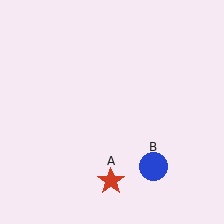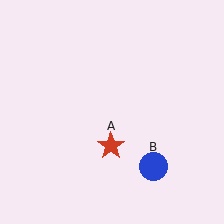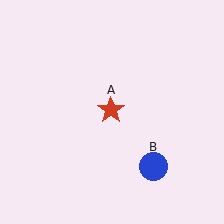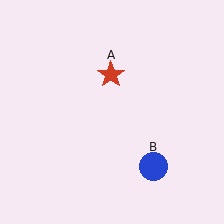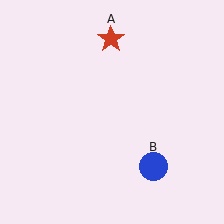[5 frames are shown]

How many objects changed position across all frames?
1 object changed position: red star (object A).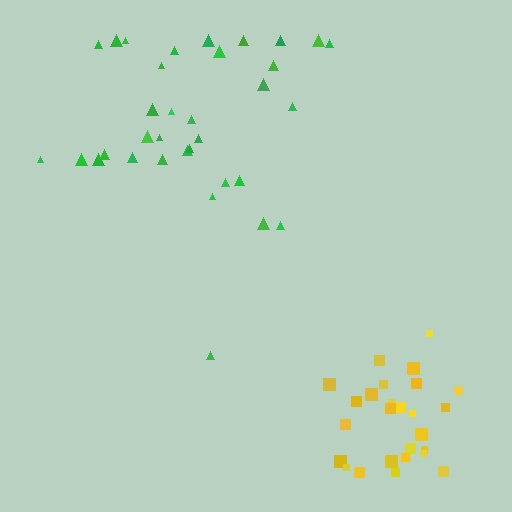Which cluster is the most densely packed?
Yellow.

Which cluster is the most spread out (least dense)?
Green.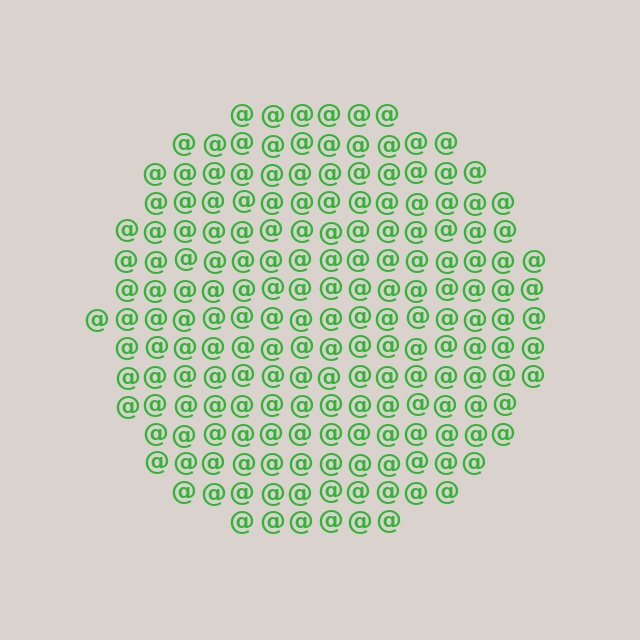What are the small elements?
The small elements are at signs.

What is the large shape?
The large shape is a circle.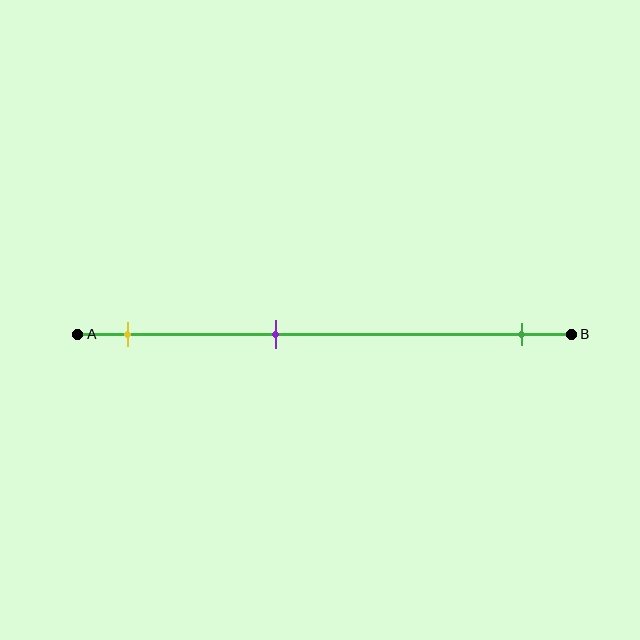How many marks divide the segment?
There are 3 marks dividing the segment.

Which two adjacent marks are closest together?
The yellow and purple marks are the closest adjacent pair.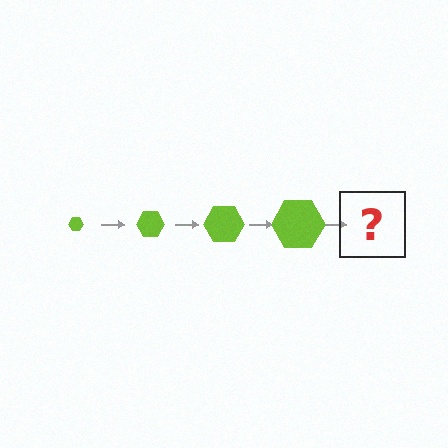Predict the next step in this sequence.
The next step is a lime hexagon, larger than the previous one.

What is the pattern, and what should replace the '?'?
The pattern is that the hexagon gets progressively larger each step. The '?' should be a lime hexagon, larger than the previous one.